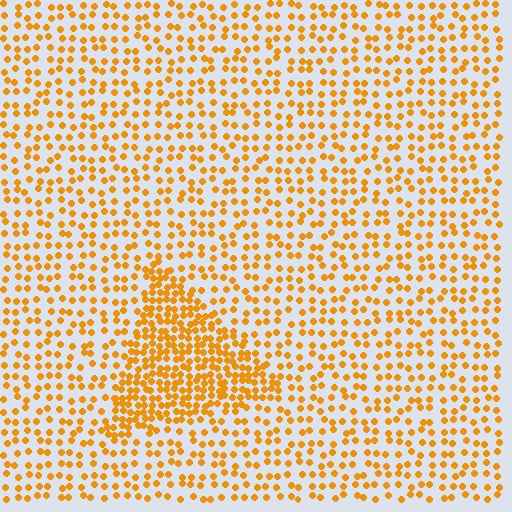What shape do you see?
I see a triangle.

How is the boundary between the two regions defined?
The boundary is defined by a change in element density (approximately 2.2x ratio). All elements are the same color, size, and shape.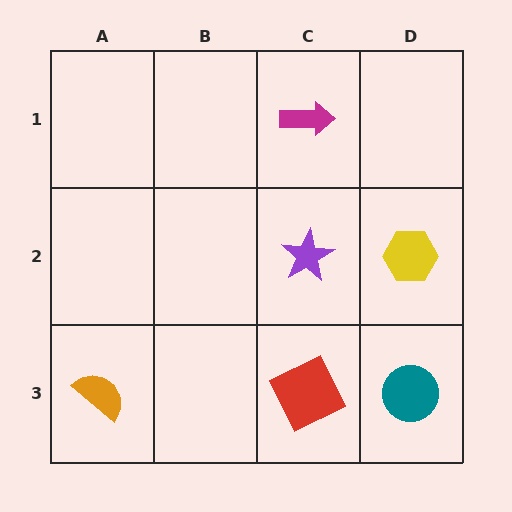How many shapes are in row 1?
1 shape.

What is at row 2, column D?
A yellow hexagon.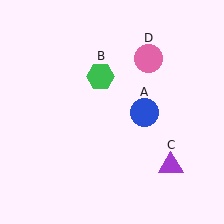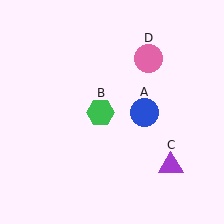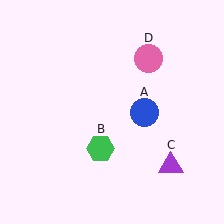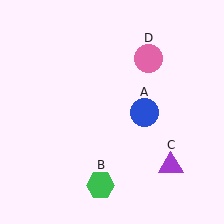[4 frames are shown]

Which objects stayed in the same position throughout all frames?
Blue circle (object A) and purple triangle (object C) and pink circle (object D) remained stationary.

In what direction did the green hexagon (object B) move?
The green hexagon (object B) moved down.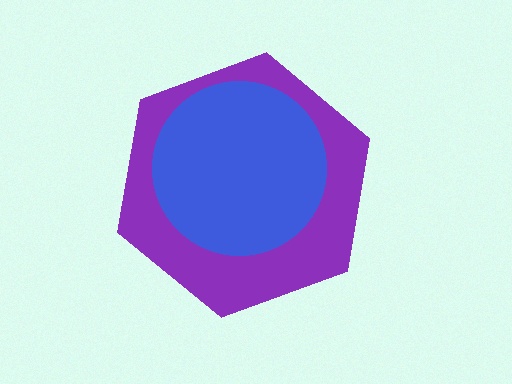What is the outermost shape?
The purple hexagon.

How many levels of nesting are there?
2.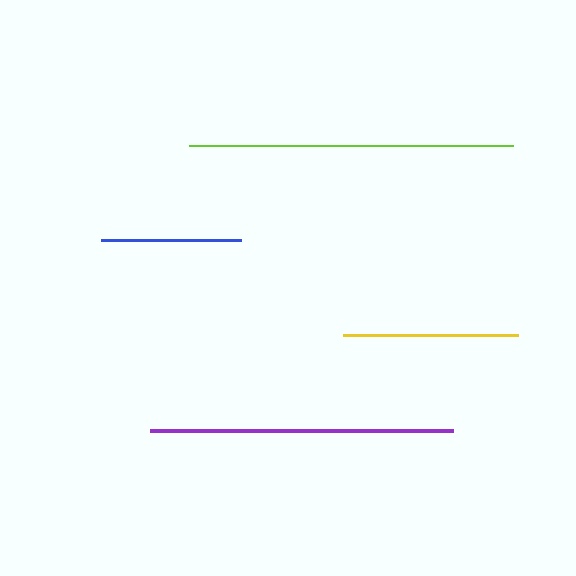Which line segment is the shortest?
The blue line is the shortest at approximately 140 pixels.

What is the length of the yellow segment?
The yellow segment is approximately 175 pixels long.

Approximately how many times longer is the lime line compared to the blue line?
The lime line is approximately 2.3 times the length of the blue line.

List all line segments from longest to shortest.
From longest to shortest: lime, purple, yellow, blue.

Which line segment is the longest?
The lime line is the longest at approximately 323 pixels.